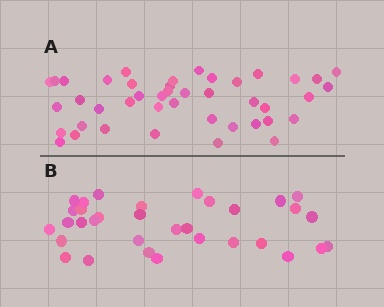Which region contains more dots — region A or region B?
Region A (the top region) has more dots.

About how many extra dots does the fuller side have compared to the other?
Region A has roughly 10 or so more dots than region B.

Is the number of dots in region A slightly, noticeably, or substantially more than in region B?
Region A has noticeably more, but not dramatically so. The ratio is roughly 1.3 to 1.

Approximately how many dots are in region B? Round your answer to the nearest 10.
About 30 dots. (The exact count is 33, which rounds to 30.)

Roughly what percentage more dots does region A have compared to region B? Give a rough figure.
About 30% more.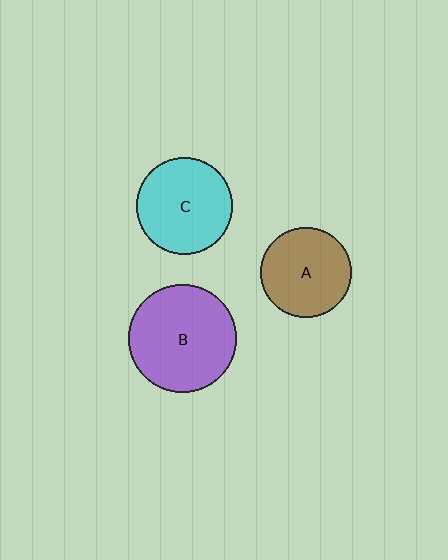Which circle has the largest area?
Circle B (purple).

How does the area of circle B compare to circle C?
Approximately 1.3 times.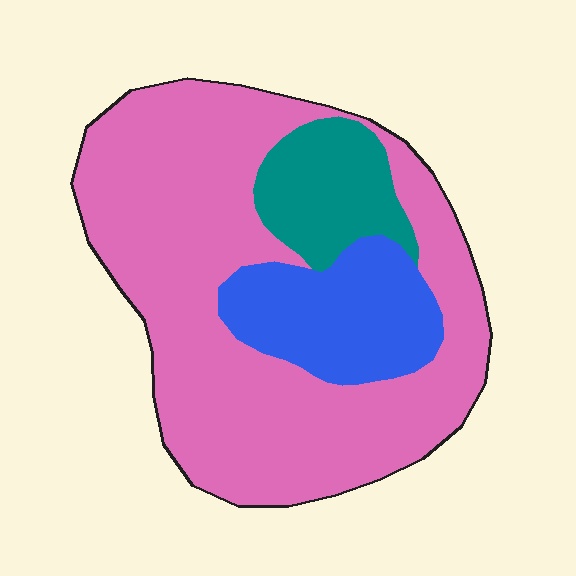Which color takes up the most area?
Pink, at roughly 70%.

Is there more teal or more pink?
Pink.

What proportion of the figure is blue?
Blue takes up about one sixth (1/6) of the figure.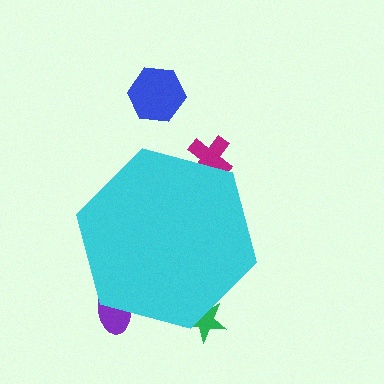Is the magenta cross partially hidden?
Yes, the magenta cross is partially hidden behind the cyan hexagon.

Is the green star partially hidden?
Yes, the green star is partially hidden behind the cyan hexagon.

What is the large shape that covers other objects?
A cyan hexagon.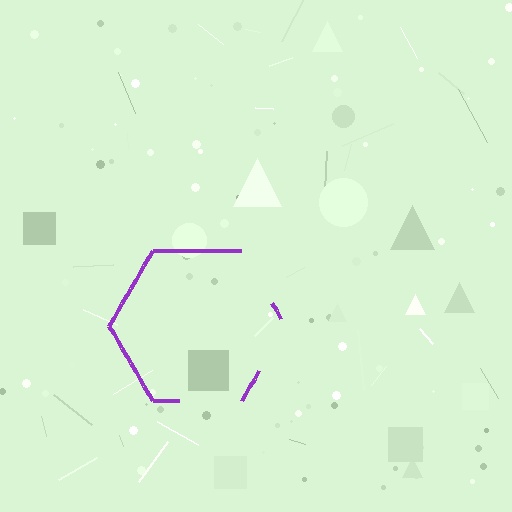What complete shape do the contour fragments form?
The contour fragments form a hexagon.